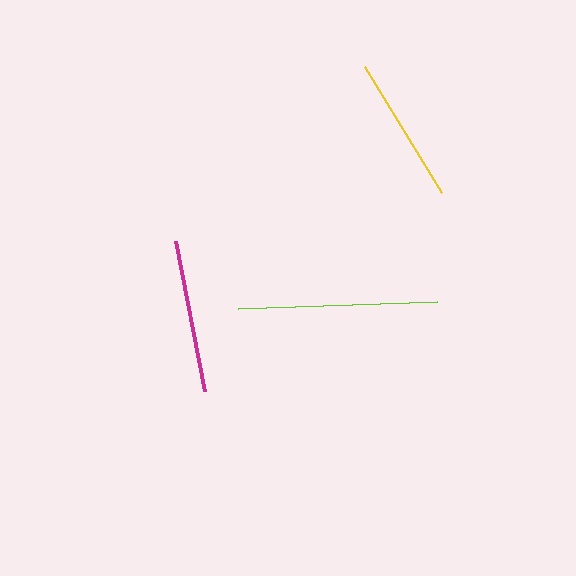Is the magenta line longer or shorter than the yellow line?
The magenta line is longer than the yellow line.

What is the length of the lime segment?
The lime segment is approximately 200 pixels long.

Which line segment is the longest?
The lime line is the longest at approximately 200 pixels.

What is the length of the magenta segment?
The magenta segment is approximately 153 pixels long.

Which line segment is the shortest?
The yellow line is the shortest at approximately 147 pixels.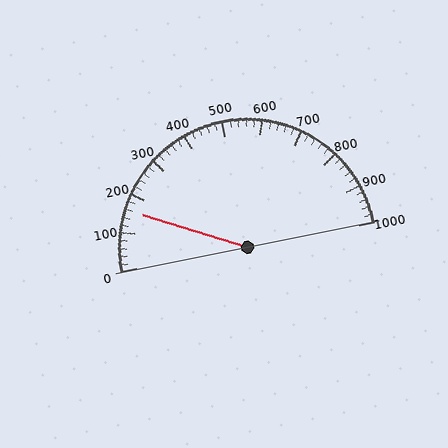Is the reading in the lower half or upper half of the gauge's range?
The reading is in the lower half of the range (0 to 1000).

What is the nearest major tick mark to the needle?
The nearest major tick mark is 200.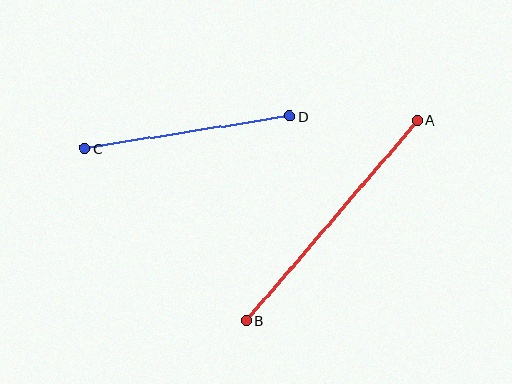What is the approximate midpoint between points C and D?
The midpoint is at approximately (187, 132) pixels.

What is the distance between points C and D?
The distance is approximately 208 pixels.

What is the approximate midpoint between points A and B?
The midpoint is at approximately (332, 221) pixels.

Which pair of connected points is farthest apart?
Points A and B are farthest apart.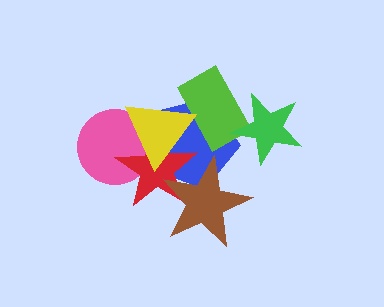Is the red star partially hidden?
Yes, it is partially covered by another shape.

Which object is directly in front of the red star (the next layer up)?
The yellow triangle is directly in front of the red star.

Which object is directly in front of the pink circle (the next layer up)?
The red star is directly in front of the pink circle.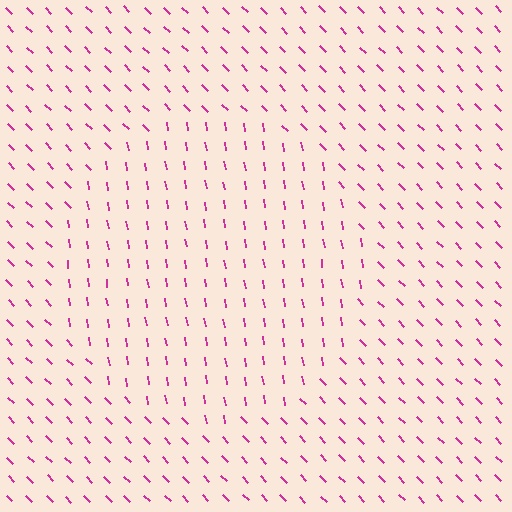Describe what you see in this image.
The image is filled with small magenta line segments. A circle region in the image has lines oriented differently from the surrounding lines, creating a visible texture boundary.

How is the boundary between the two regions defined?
The boundary is defined purely by a change in line orientation (approximately 35 degrees difference). All lines are the same color and thickness.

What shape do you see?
I see a circle.